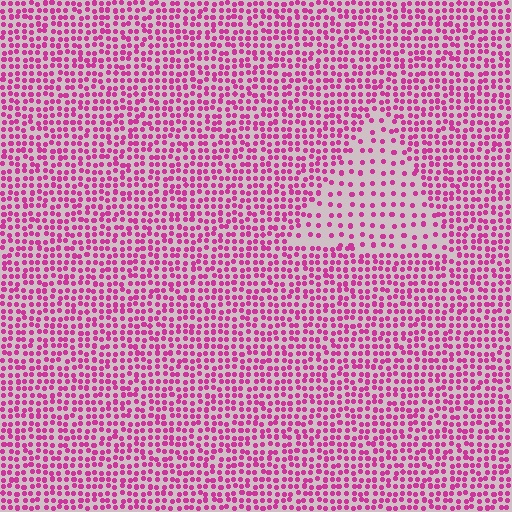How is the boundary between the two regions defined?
The boundary is defined by a change in element density (approximately 2.2x ratio). All elements are the same color, size, and shape.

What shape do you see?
I see a triangle.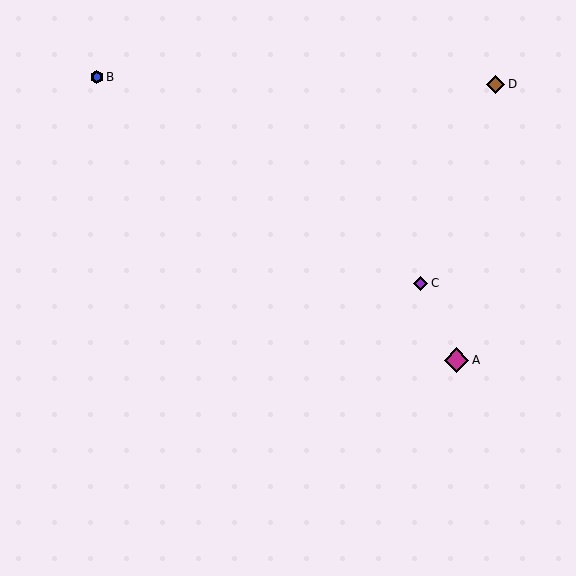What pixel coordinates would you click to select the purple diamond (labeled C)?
Click at (421, 283) to select the purple diamond C.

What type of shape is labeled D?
Shape D is a brown diamond.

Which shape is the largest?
The magenta diamond (labeled A) is the largest.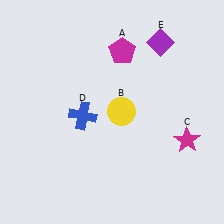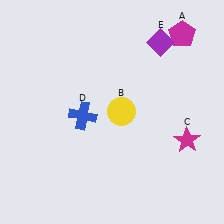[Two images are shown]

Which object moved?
The magenta pentagon (A) moved right.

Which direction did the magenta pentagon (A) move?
The magenta pentagon (A) moved right.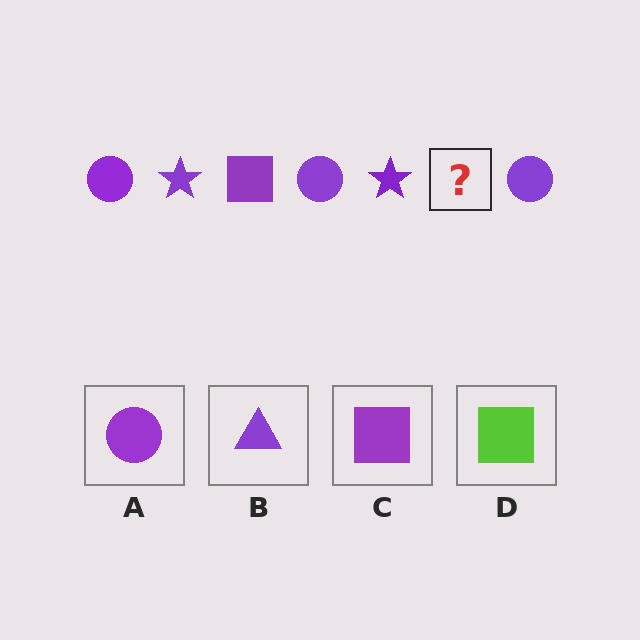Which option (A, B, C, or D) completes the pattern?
C.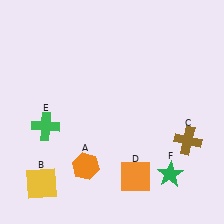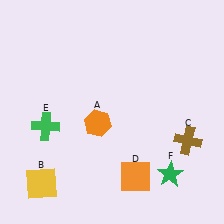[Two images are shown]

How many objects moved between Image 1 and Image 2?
1 object moved between the two images.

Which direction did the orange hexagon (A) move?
The orange hexagon (A) moved up.